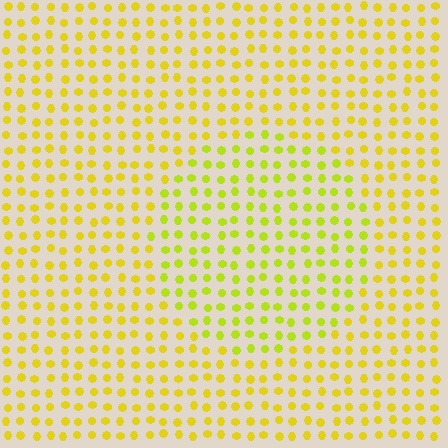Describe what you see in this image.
The image is filled with small yellow elements in a uniform arrangement. A circle-shaped region is visible where the elements are tinted to a slightly different hue, forming a subtle color boundary.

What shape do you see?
I see a circle.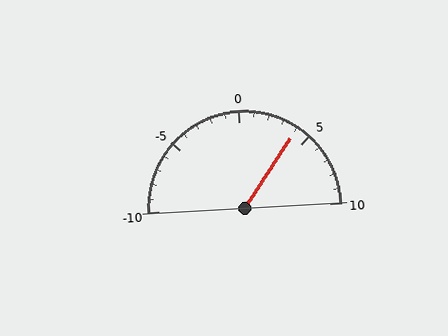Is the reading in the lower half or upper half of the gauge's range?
The reading is in the upper half of the range (-10 to 10).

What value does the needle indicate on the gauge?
The needle indicates approximately 4.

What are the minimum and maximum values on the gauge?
The gauge ranges from -10 to 10.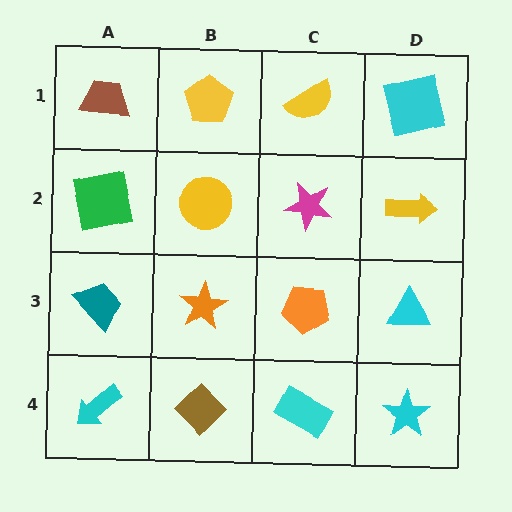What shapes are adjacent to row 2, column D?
A cyan square (row 1, column D), a cyan triangle (row 3, column D), a magenta star (row 2, column C).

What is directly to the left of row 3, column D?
An orange pentagon.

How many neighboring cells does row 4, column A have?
2.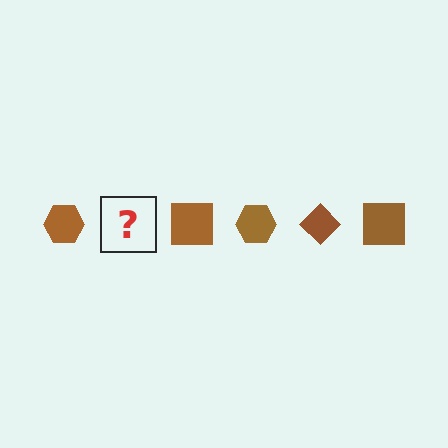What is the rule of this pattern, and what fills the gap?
The rule is that the pattern cycles through hexagon, diamond, square shapes in brown. The gap should be filled with a brown diamond.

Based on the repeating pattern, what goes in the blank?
The blank should be a brown diamond.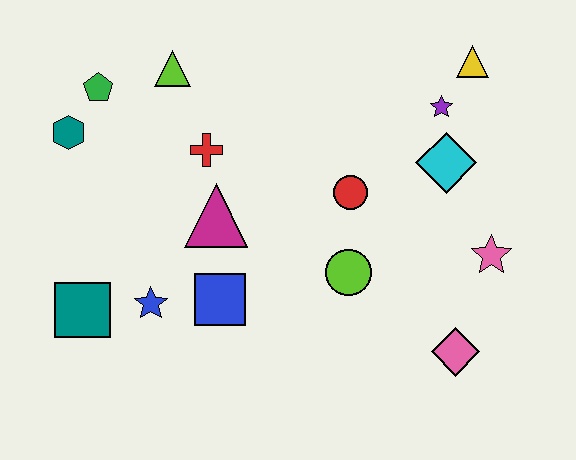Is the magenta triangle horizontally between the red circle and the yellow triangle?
No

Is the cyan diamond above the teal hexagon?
No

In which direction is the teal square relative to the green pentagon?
The teal square is below the green pentagon.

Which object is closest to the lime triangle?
The green pentagon is closest to the lime triangle.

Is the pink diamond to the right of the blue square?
Yes